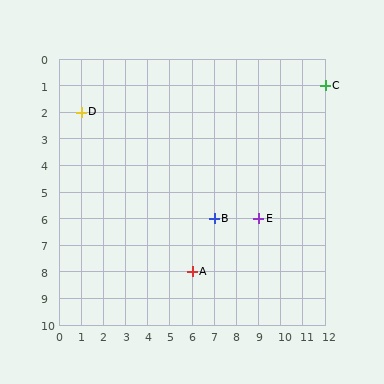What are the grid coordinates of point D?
Point D is at grid coordinates (1, 2).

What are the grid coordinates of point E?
Point E is at grid coordinates (9, 6).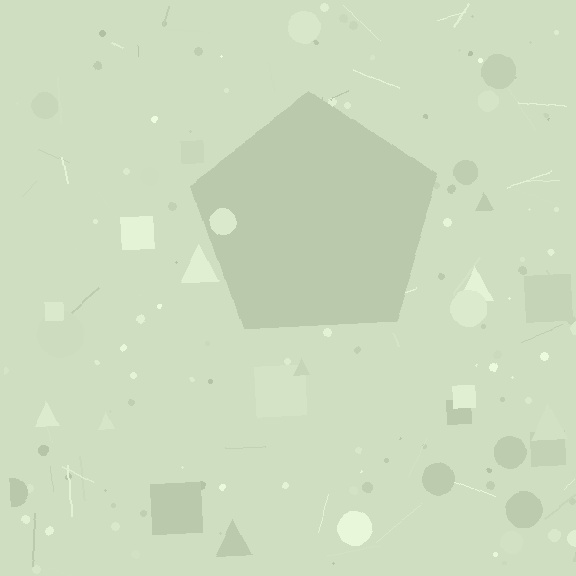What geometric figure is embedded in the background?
A pentagon is embedded in the background.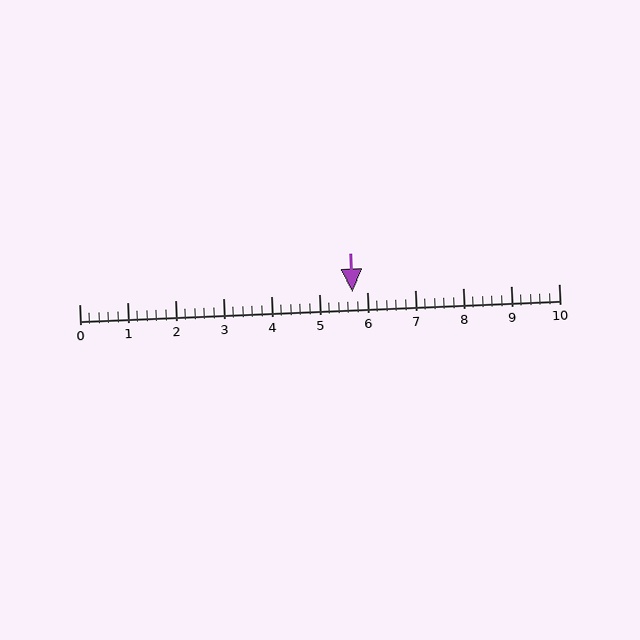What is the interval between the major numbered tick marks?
The major tick marks are spaced 1 units apart.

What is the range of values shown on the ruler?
The ruler shows values from 0 to 10.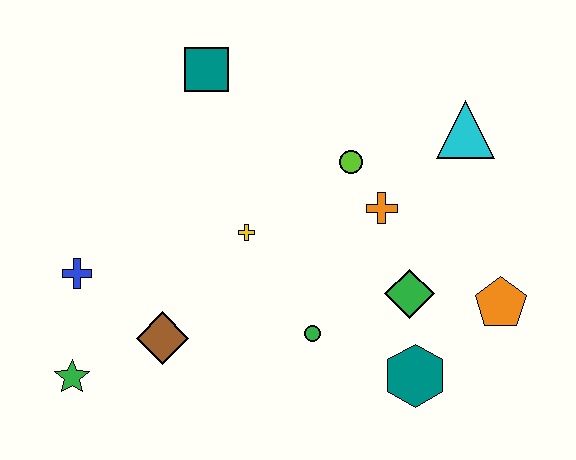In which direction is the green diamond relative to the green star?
The green diamond is to the right of the green star.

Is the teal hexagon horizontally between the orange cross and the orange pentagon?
Yes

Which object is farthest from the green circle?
The teal square is farthest from the green circle.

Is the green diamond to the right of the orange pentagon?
No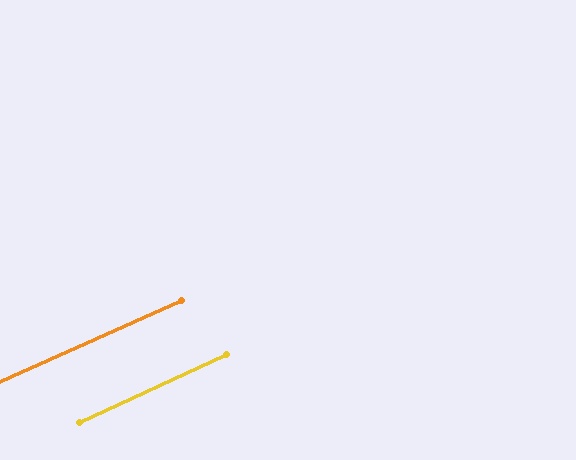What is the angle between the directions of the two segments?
Approximately 0 degrees.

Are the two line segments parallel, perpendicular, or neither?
Parallel — their directions differ by only 0.5°.